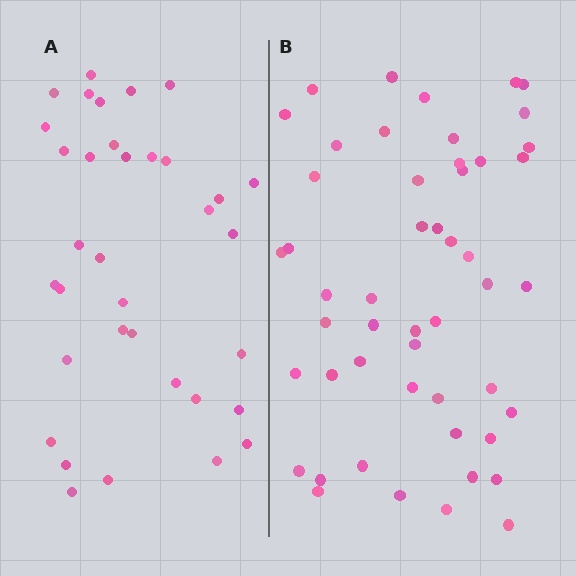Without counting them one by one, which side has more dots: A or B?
Region B (the right region) has more dots.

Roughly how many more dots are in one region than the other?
Region B has approximately 15 more dots than region A.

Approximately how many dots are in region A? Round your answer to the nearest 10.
About 40 dots. (The exact count is 35, which rounds to 40.)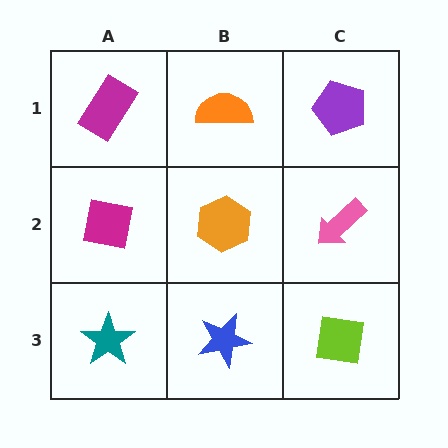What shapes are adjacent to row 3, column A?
A magenta square (row 2, column A), a blue star (row 3, column B).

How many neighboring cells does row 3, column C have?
2.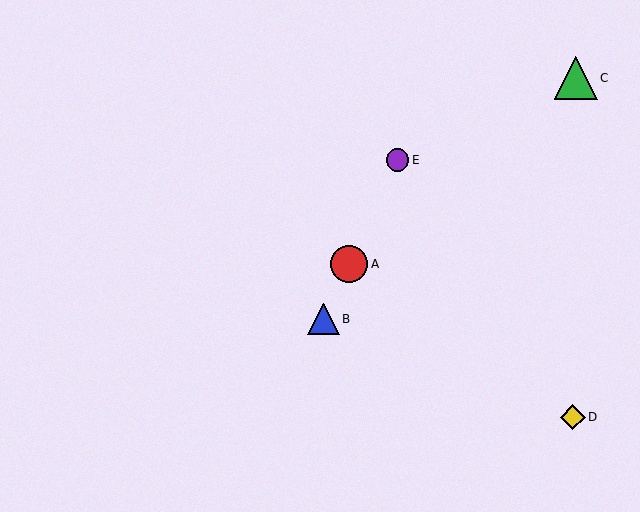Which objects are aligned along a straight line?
Objects A, B, E are aligned along a straight line.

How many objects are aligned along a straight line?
3 objects (A, B, E) are aligned along a straight line.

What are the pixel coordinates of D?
Object D is at (573, 417).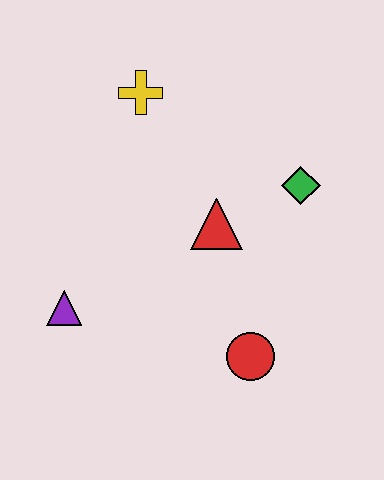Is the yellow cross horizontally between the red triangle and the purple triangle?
Yes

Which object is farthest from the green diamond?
The purple triangle is farthest from the green diamond.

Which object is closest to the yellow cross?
The red triangle is closest to the yellow cross.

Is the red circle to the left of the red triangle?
No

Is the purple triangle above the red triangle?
No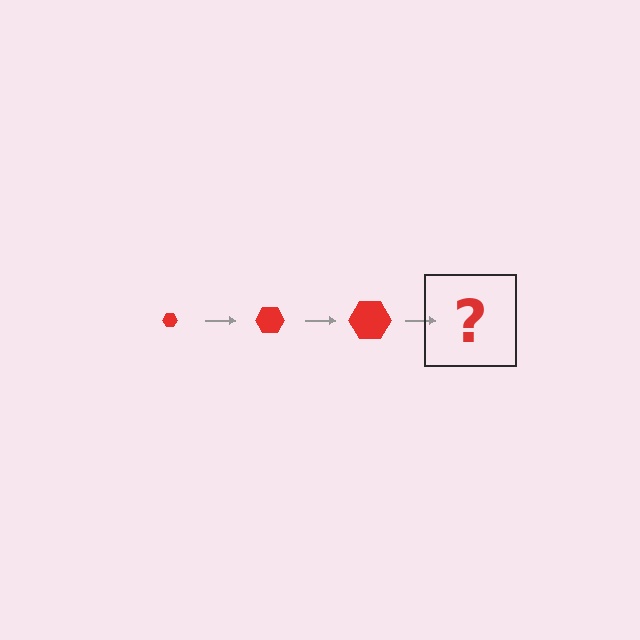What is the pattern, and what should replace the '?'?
The pattern is that the hexagon gets progressively larger each step. The '?' should be a red hexagon, larger than the previous one.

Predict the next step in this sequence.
The next step is a red hexagon, larger than the previous one.